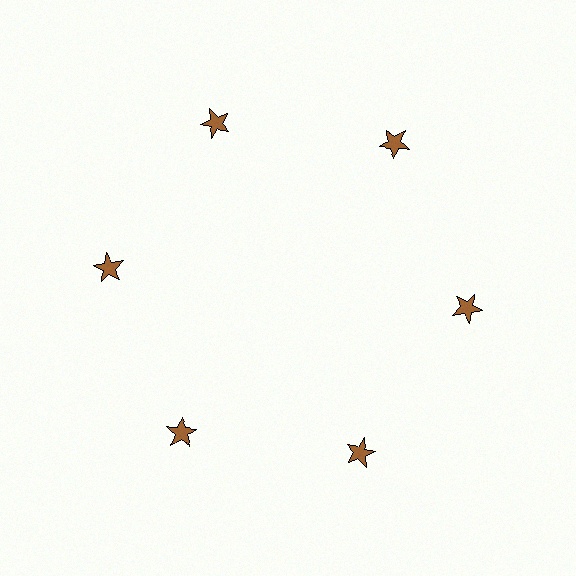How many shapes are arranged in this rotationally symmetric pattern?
There are 6 shapes, arranged in 6 groups of 1.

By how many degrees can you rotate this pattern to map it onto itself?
The pattern maps onto itself every 60 degrees of rotation.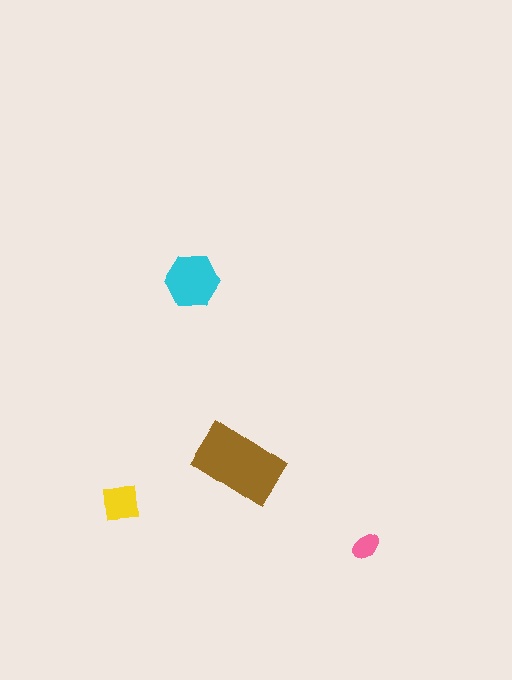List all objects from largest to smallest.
The brown rectangle, the cyan hexagon, the yellow square, the pink ellipse.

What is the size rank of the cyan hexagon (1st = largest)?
2nd.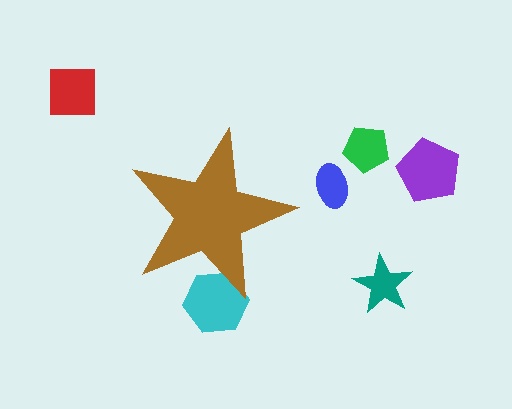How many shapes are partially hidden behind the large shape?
1 shape is partially hidden.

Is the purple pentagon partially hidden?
No, the purple pentagon is fully visible.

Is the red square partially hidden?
No, the red square is fully visible.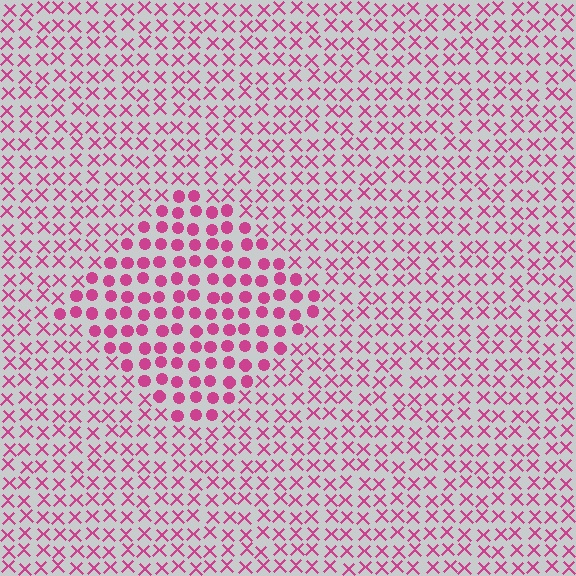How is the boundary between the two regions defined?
The boundary is defined by a change in element shape: circles inside vs. X marks outside. All elements share the same color and spacing.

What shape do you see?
I see a diamond.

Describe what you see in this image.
The image is filled with small magenta elements arranged in a uniform grid. A diamond-shaped region contains circles, while the surrounding area contains X marks. The boundary is defined purely by the change in element shape.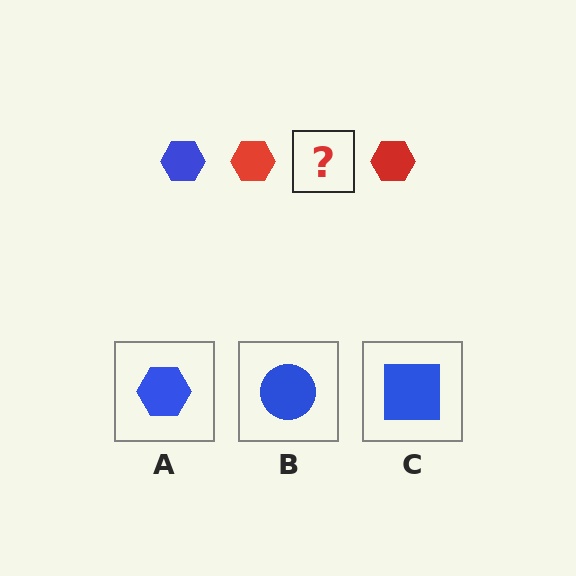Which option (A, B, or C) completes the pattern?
A.